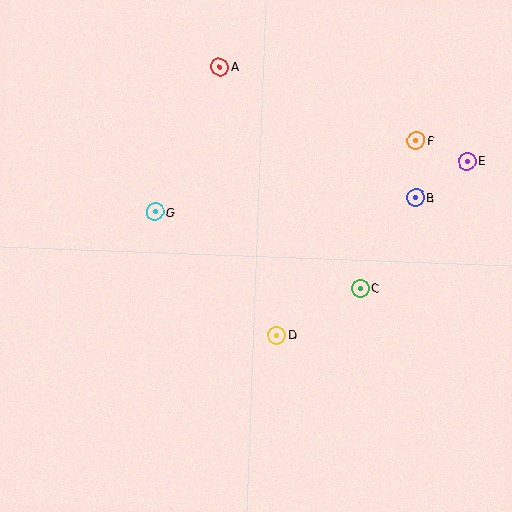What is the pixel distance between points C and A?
The distance between C and A is 262 pixels.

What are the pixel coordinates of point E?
Point E is at (467, 161).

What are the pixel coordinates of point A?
Point A is at (220, 67).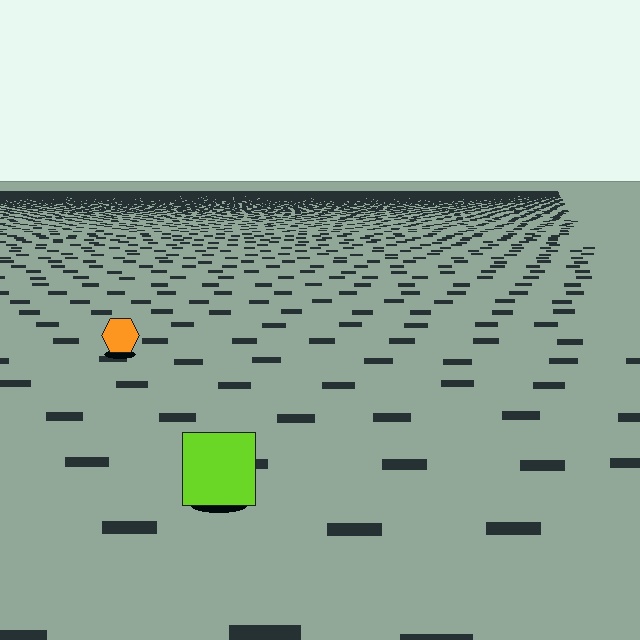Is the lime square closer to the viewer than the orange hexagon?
Yes. The lime square is closer — you can tell from the texture gradient: the ground texture is coarser near it.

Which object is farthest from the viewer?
The orange hexagon is farthest from the viewer. It appears smaller and the ground texture around it is denser.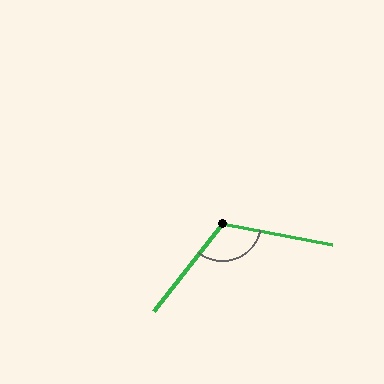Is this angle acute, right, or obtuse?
It is obtuse.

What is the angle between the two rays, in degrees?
Approximately 117 degrees.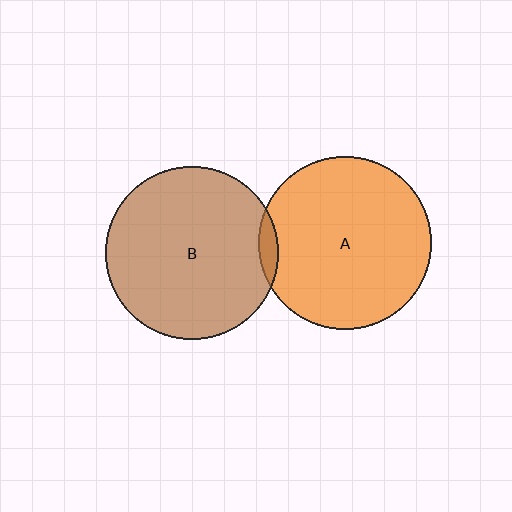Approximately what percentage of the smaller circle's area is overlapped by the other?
Approximately 5%.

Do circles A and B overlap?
Yes.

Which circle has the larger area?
Circle A (orange).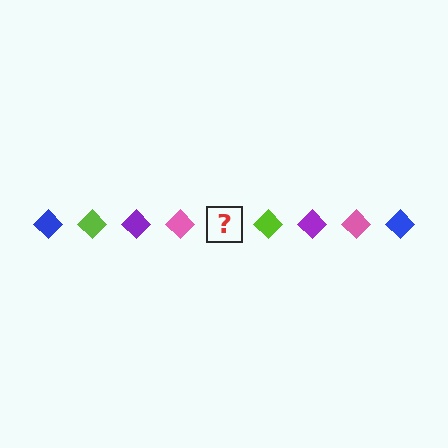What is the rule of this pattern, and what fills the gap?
The rule is that the pattern cycles through blue, lime, purple, pink diamonds. The gap should be filled with a blue diamond.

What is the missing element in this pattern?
The missing element is a blue diamond.